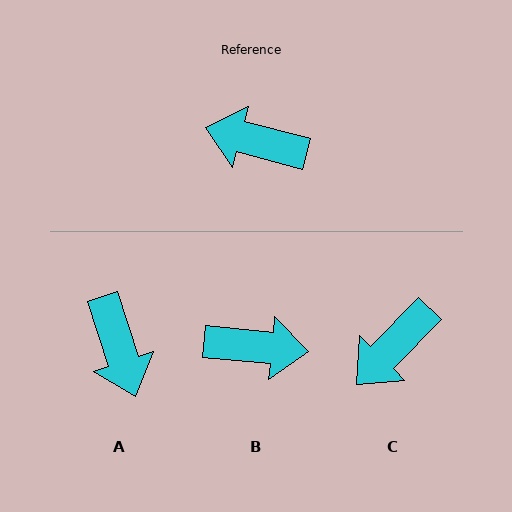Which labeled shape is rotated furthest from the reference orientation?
B, about 171 degrees away.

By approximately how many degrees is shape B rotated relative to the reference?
Approximately 171 degrees clockwise.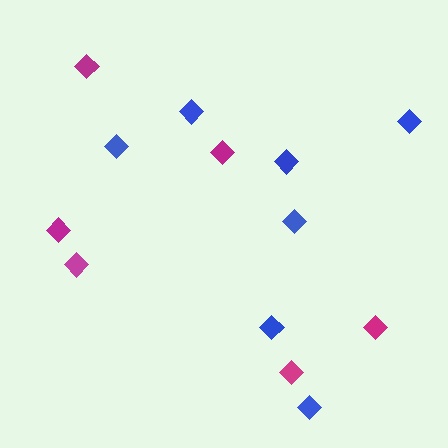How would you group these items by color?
There are 2 groups: one group of magenta diamonds (6) and one group of blue diamonds (7).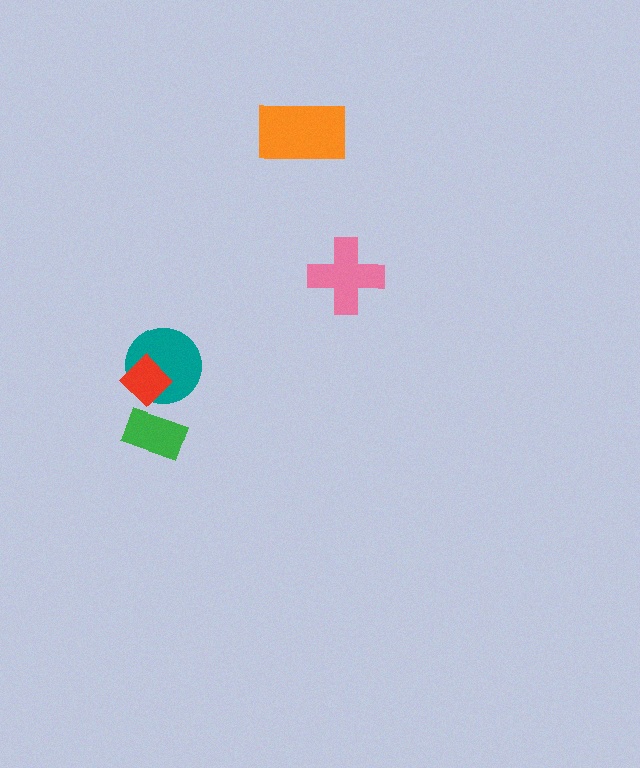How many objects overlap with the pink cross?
0 objects overlap with the pink cross.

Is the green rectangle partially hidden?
No, no other shape covers it.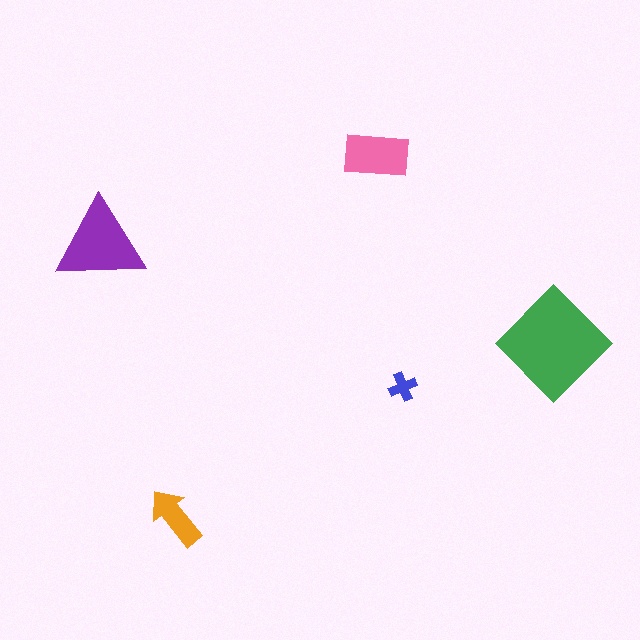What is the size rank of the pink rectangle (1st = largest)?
3rd.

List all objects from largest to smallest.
The green diamond, the purple triangle, the pink rectangle, the orange arrow, the blue cross.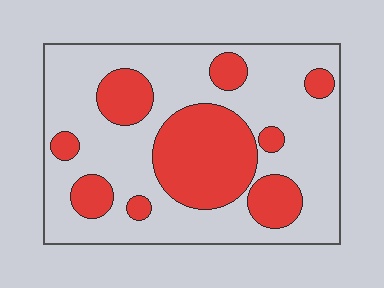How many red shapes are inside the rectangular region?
9.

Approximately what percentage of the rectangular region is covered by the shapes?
Approximately 30%.